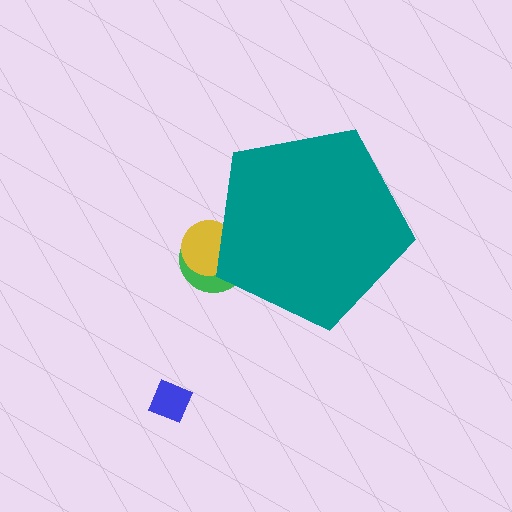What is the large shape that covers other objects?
A teal pentagon.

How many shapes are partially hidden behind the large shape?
2 shapes are partially hidden.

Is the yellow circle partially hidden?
Yes, the yellow circle is partially hidden behind the teal pentagon.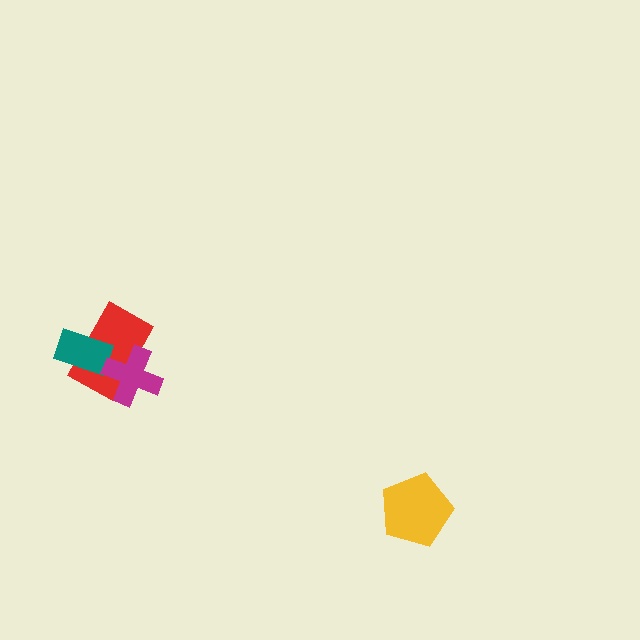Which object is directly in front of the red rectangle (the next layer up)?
The teal rectangle is directly in front of the red rectangle.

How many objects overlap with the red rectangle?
2 objects overlap with the red rectangle.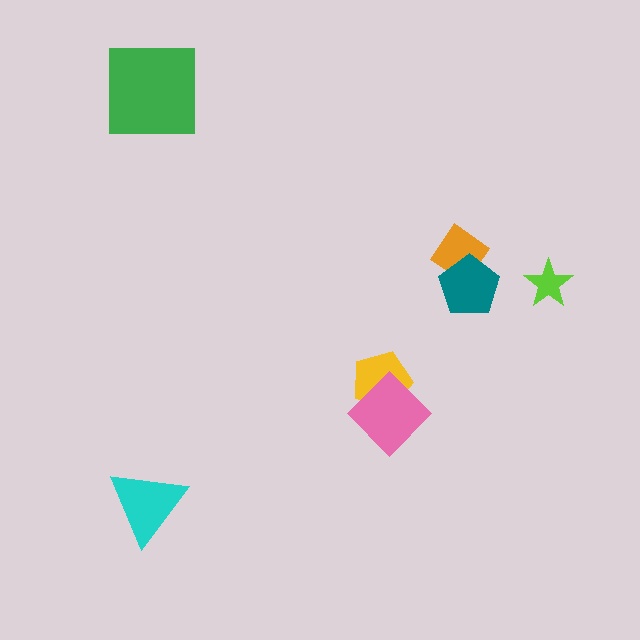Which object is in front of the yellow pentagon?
The pink diamond is in front of the yellow pentagon.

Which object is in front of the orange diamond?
The teal pentagon is in front of the orange diamond.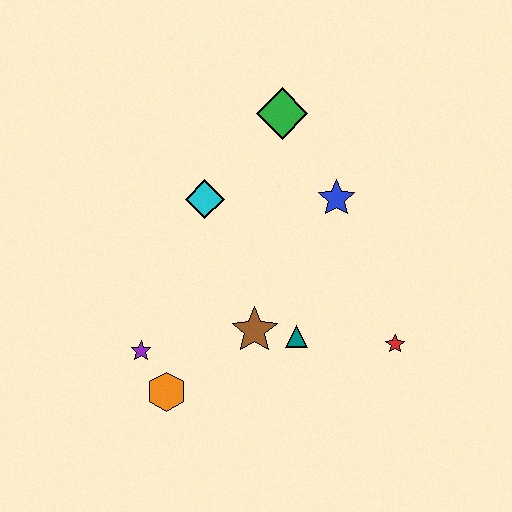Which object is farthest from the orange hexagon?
The green diamond is farthest from the orange hexagon.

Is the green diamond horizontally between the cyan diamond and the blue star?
Yes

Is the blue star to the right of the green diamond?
Yes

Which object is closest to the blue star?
The green diamond is closest to the blue star.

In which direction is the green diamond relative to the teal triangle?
The green diamond is above the teal triangle.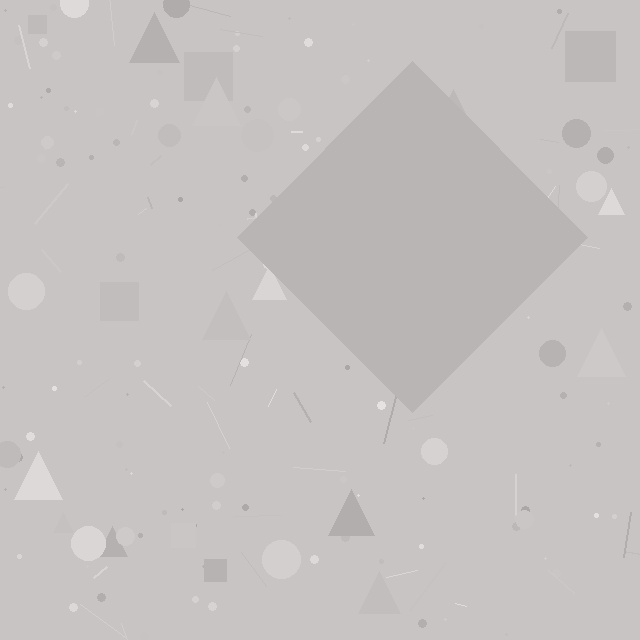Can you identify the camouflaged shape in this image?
The camouflaged shape is a diamond.